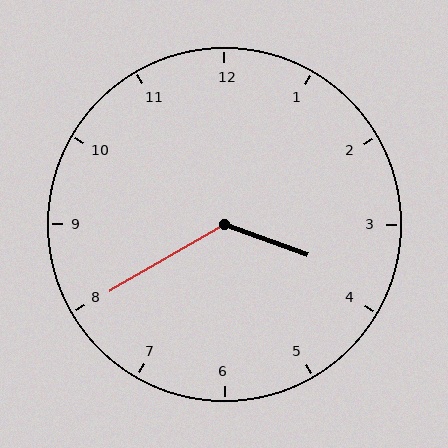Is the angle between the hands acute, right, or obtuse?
It is obtuse.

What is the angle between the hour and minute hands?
Approximately 130 degrees.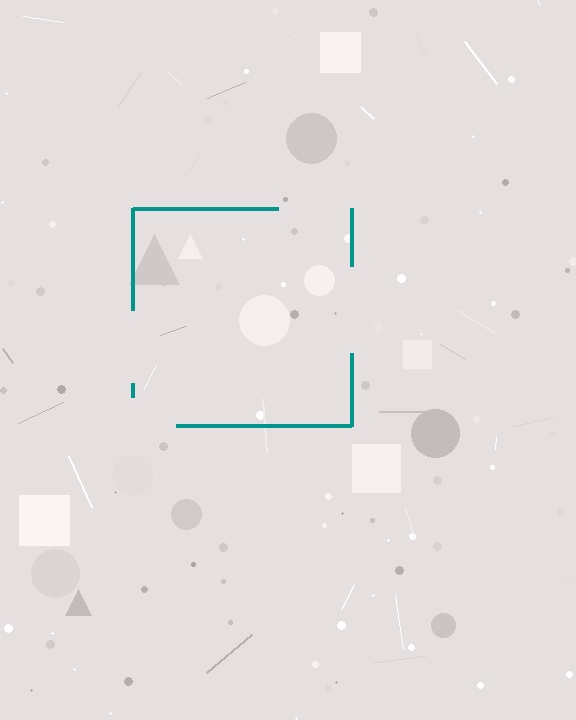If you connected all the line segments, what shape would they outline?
They would outline a square.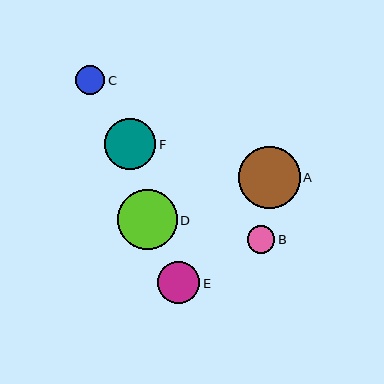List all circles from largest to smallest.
From largest to smallest: A, D, F, E, C, B.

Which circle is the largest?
Circle A is the largest with a size of approximately 62 pixels.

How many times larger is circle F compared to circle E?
Circle F is approximately 1.2 times the size of circle E.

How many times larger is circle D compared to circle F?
Circle D is approximately 1.2 times the size of circle F.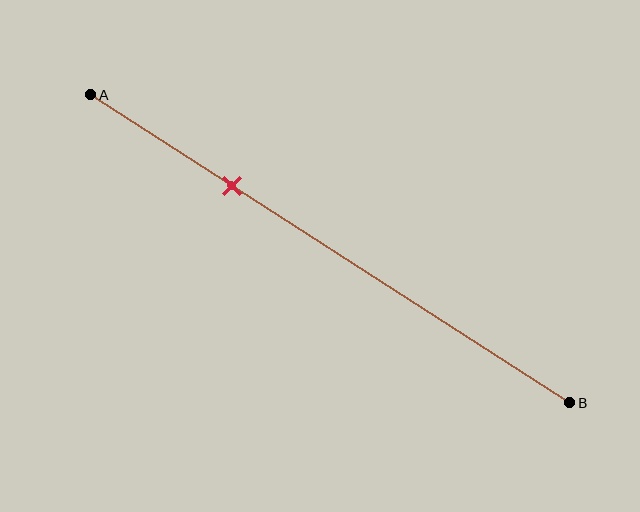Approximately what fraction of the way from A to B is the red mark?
The red mark is approximately 30% of the way from A to B.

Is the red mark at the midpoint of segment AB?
No, the mark is at about 30% from A, not at the 50% midpoint.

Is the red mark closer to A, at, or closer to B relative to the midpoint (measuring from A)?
The red mark is closer to point A than the midpoint of segment AB.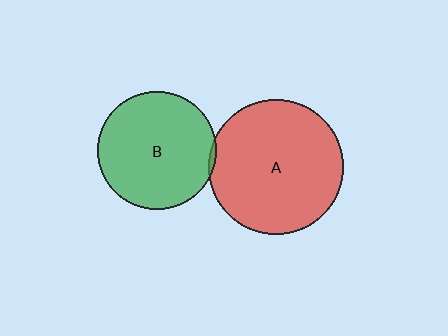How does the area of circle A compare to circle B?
Approximately 1.3 times.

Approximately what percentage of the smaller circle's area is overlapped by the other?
Approximately 5%.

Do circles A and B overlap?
Yes.